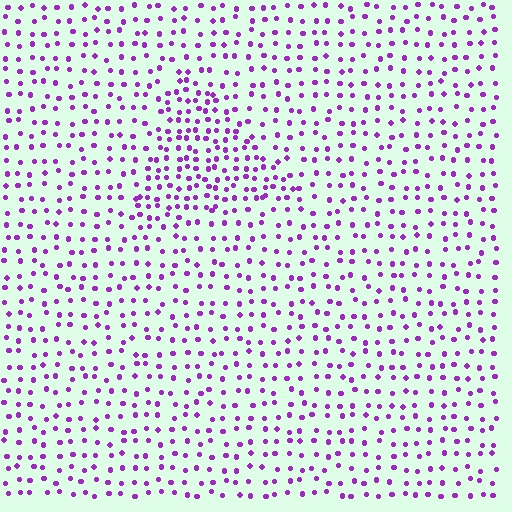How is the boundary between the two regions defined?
The boundary is defined by a change in element density (approximately 1.8x ratio). All elements are the same color, size, and shape.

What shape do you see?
I see a triangle.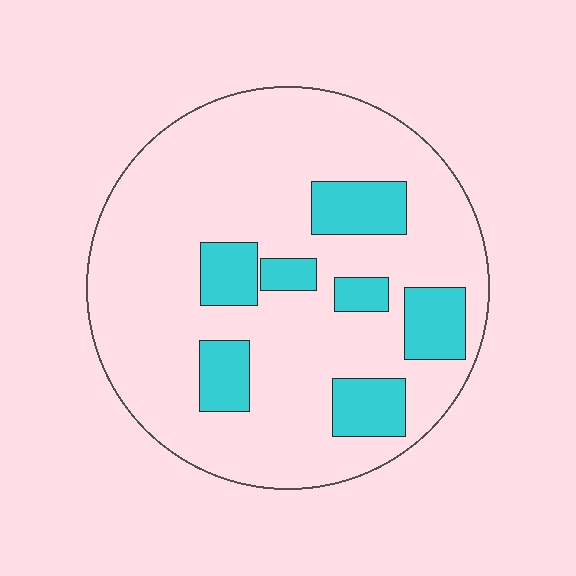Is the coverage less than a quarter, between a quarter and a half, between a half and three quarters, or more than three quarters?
Less than a quarter.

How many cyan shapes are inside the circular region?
7.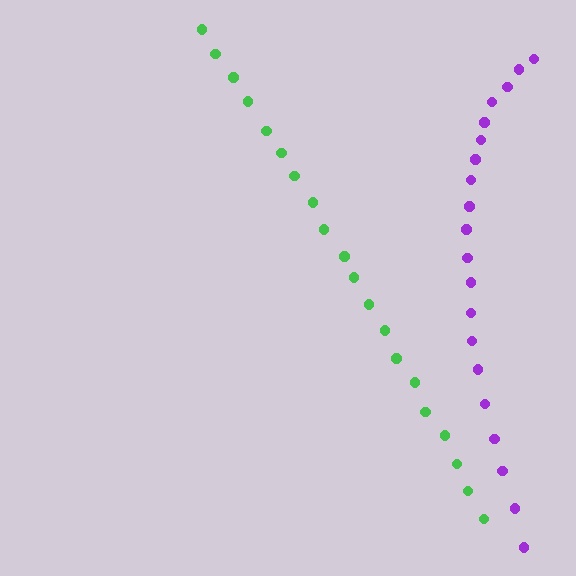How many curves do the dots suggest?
There are 2 distinct paths.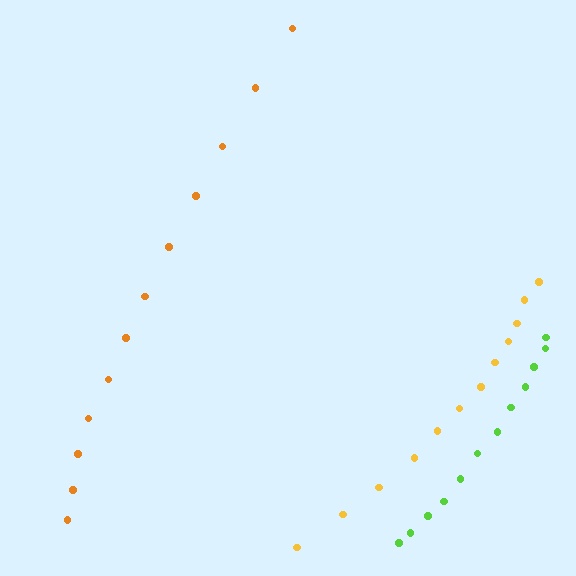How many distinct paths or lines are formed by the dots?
There are 3 distinct paths.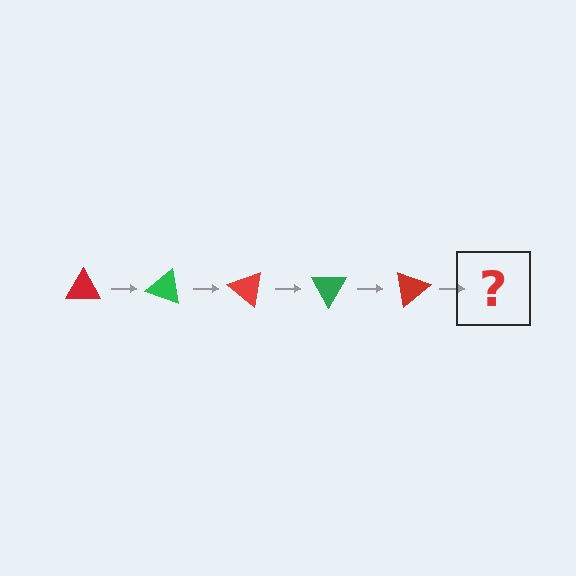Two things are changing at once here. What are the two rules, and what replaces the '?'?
The two rules are that it rotates 20 degrees each step and the color cycles through red and green. The '?' should be a green triangle, rotated 100 degrees from the start.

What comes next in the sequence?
The next element should be a green triangle, rotated 100 degrees from the start.